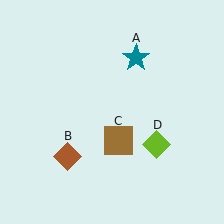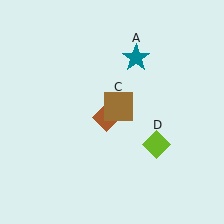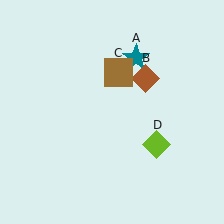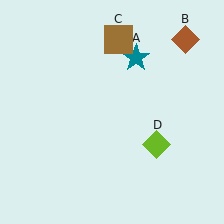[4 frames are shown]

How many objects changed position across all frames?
2 objects changed position: brown diamond (object B), brown square (object C).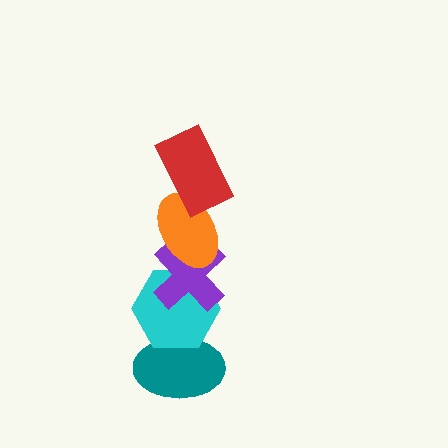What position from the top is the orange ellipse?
The orange ellipse is 2nd from the top.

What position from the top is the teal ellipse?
The teal ellipse is 5th from the top.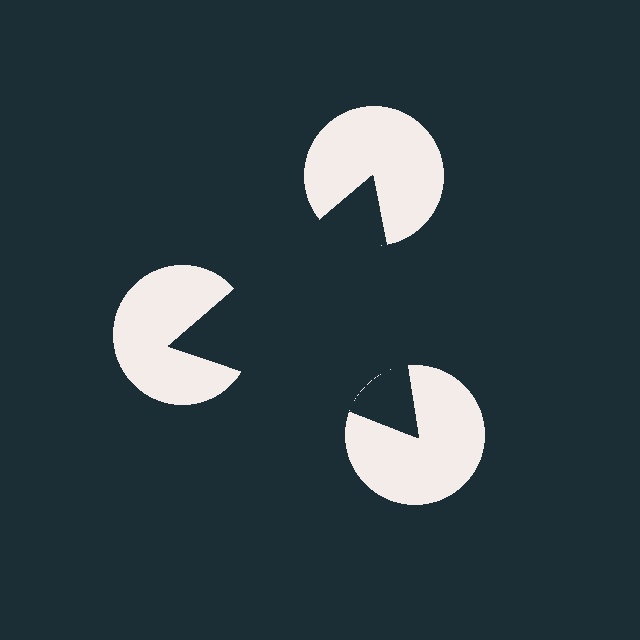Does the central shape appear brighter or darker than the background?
It typically appears slightly darker than the background, even though no actual brightness change is drawn.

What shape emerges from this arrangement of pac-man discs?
An illusory triangle — its edges are inferred from the aligned wedge cuts in the pac-man discs, not physically drawn.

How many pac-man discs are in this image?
There are 3 — one at each vertex of the illusory triangle.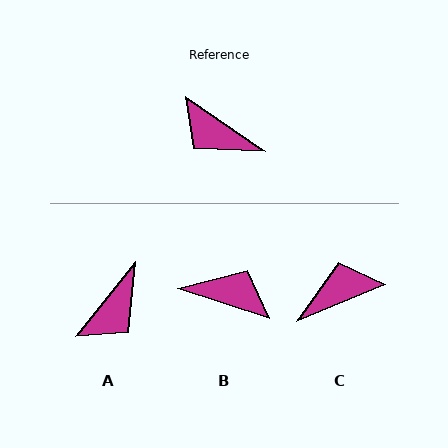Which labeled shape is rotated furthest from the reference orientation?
B, about 164 degrees away.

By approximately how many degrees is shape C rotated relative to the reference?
Approximately 123 degrees clockwise.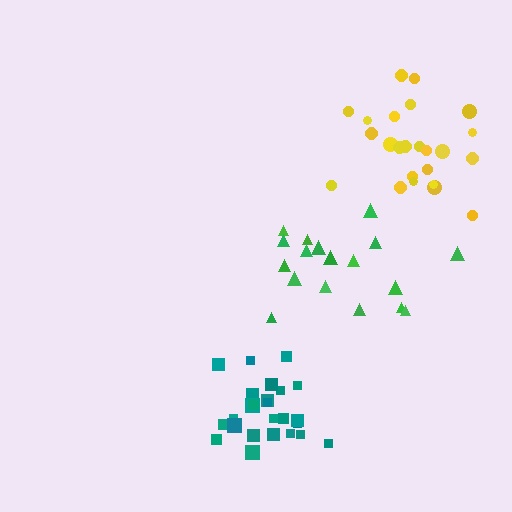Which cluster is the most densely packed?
Teal.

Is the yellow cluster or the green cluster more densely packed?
Yellow.